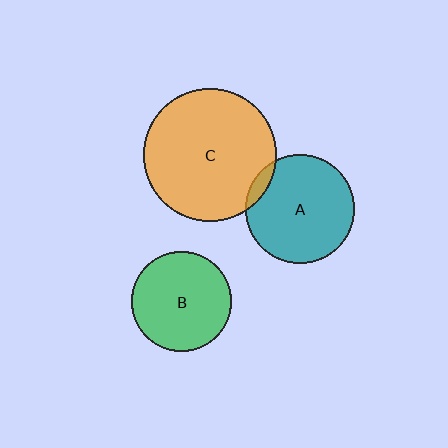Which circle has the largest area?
Circle C (orange).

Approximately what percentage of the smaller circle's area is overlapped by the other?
Approximately 5%.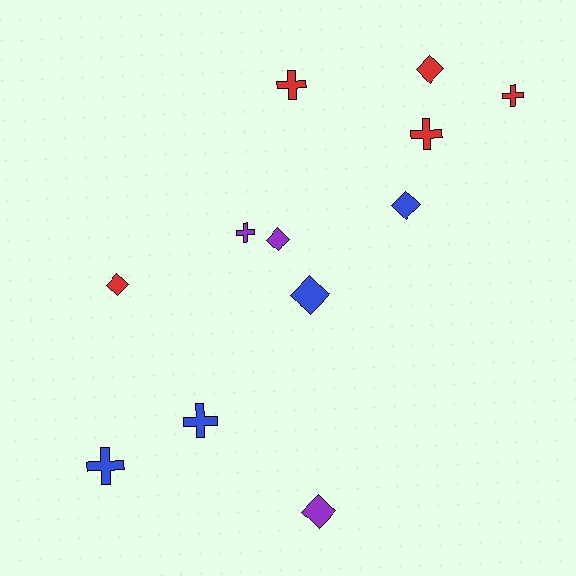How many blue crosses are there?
There are 2 blue crosses.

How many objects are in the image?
There are 12 objects.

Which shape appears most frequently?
Cross, with 6 objects.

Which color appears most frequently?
Red, with 5 objects.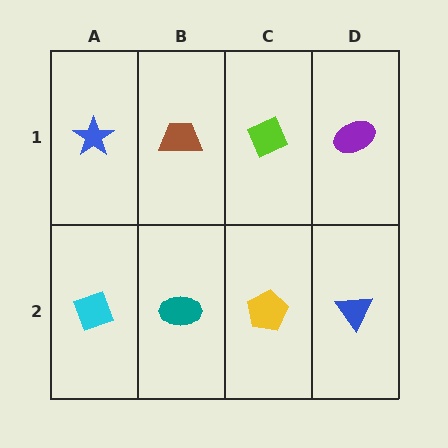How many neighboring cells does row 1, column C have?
3.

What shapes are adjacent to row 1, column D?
A blue triangle (row 2, column D), a lime diamond (row 1, column C).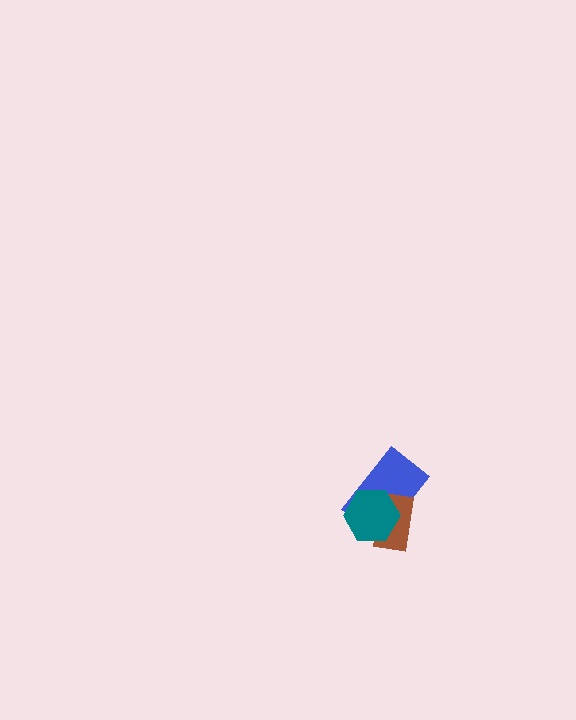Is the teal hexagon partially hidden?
No, no other shape covers it.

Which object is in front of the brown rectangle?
The teal hexagon is in front of the brown rectangle.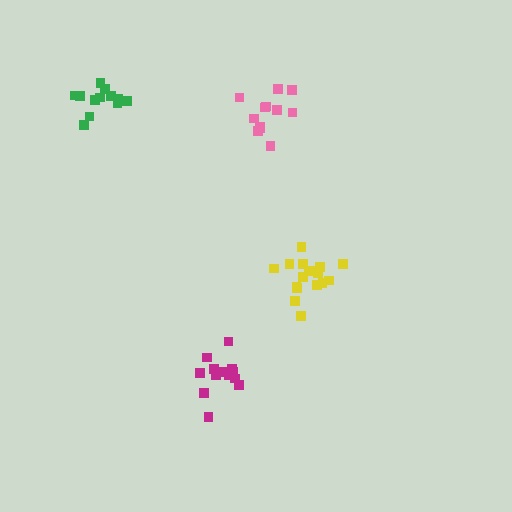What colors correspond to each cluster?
The clusters are colored: magenta, pink, green, yellow.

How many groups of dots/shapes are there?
There are 4 groups.